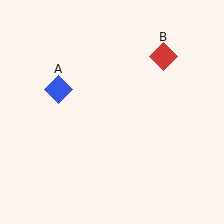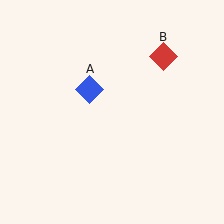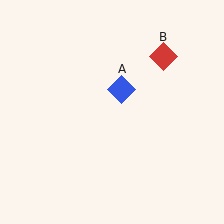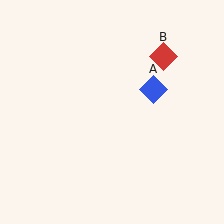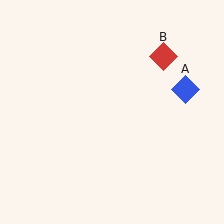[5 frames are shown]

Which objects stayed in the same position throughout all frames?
Red diamond (object B) remained stationary.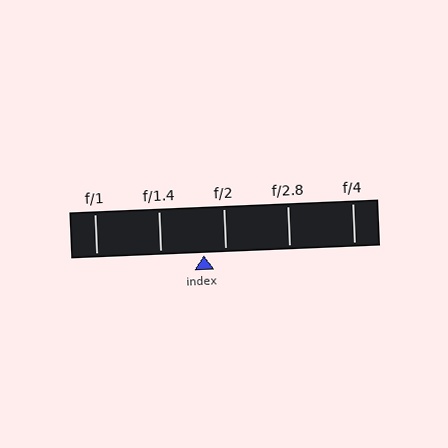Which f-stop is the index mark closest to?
The index mark is closest to f/2.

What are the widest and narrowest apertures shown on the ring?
The widest aperture shown is f/1 and the narrowest is f/4.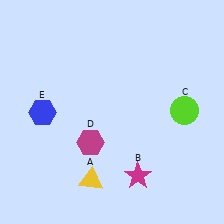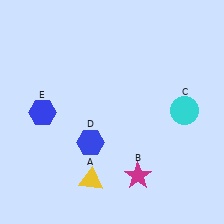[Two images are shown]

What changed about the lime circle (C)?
In Image 1, C is lime. In Image 2, it changed to cyan.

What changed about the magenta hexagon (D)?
In Image 1, D is magenta. In Image 2, it changed to blue.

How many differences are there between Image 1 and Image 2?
There are 2 differences between the two images.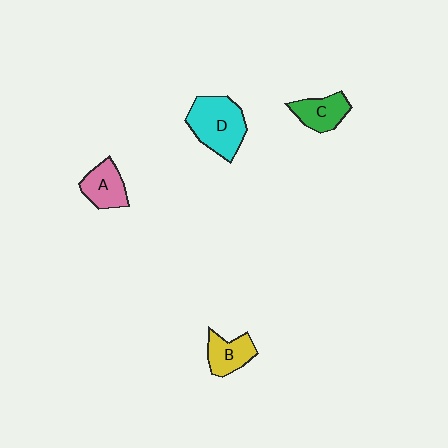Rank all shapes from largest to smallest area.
From largest to smallest: D (cyan), A (pink), C (green), B (yellow).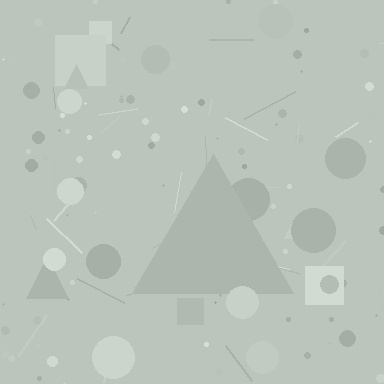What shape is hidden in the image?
A triangle is hidden in the image.